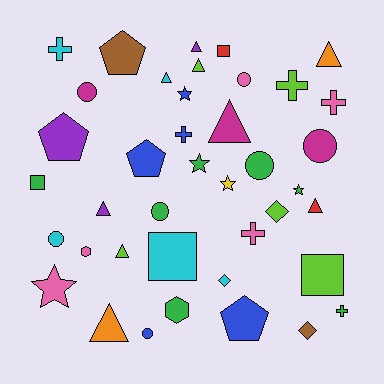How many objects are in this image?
There are 40 objects.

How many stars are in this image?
There are 5 stars.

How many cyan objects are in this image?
There are 5 cyan objects.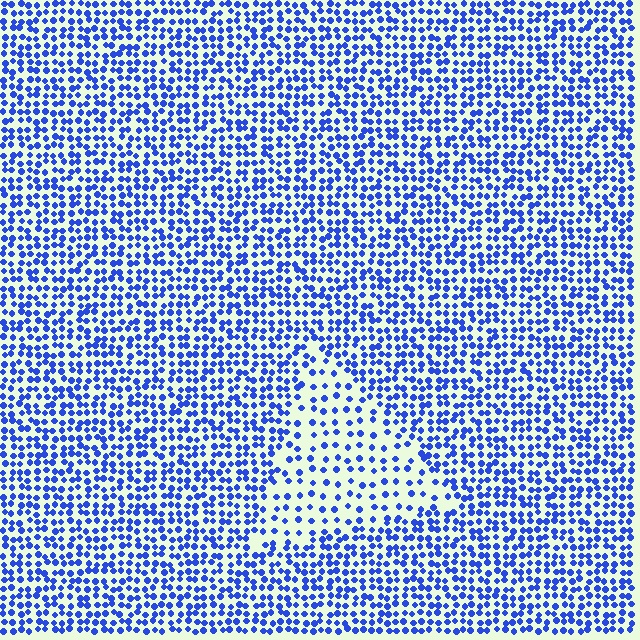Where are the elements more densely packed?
The elements are more densely packed outside the triangle boundary.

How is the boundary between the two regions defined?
The boundary is defined by a change in element density (approximately 2.1x ratio). All elements are the same color, size, and shape.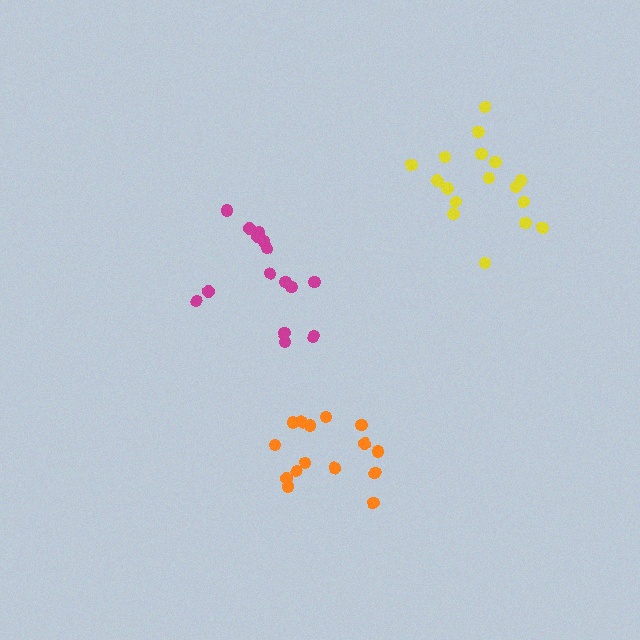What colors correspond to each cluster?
The clusters are colored: magenta, orange, yellow.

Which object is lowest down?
The orange cluster is bottommost.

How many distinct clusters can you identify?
There are 3 distinct clusters.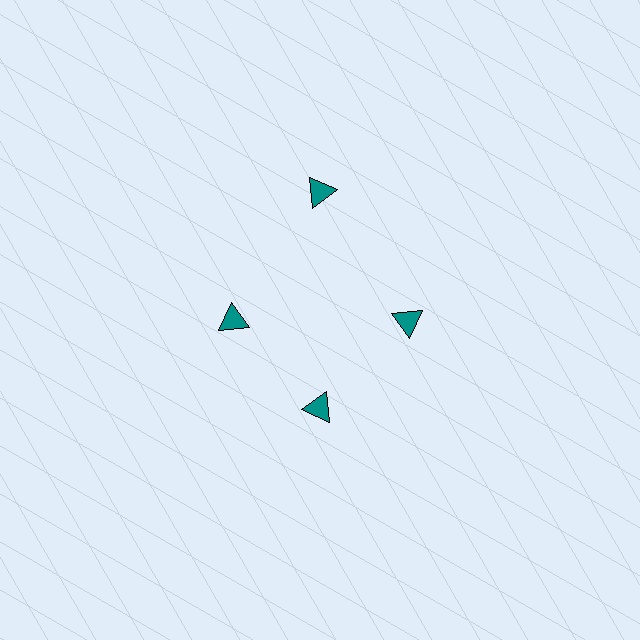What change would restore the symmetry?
The symmetry would be restored by moving it inward, back onto the ring so that all 4 triangles sit at equal angles and equal distance from the center.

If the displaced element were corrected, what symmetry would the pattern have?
It would have 4-fold rotational symmetry — the pattern would map onto itself every 90 degrees.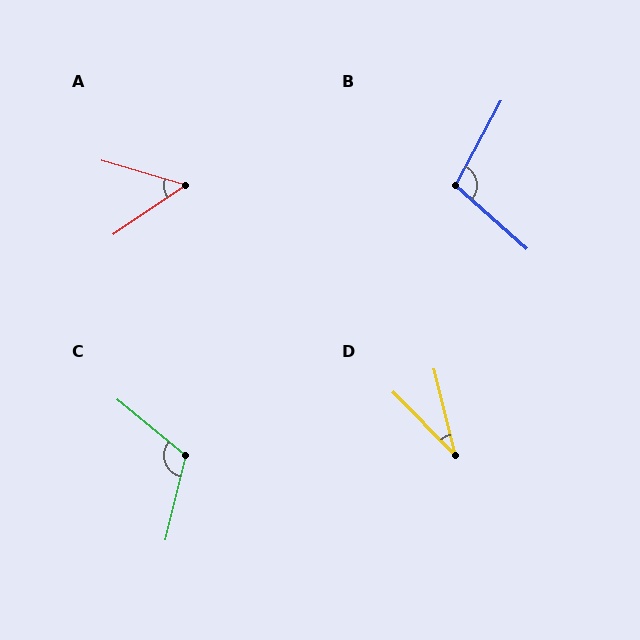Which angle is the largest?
C, at approximately 115 degrees.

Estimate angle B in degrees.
Approximately 103 degrees.